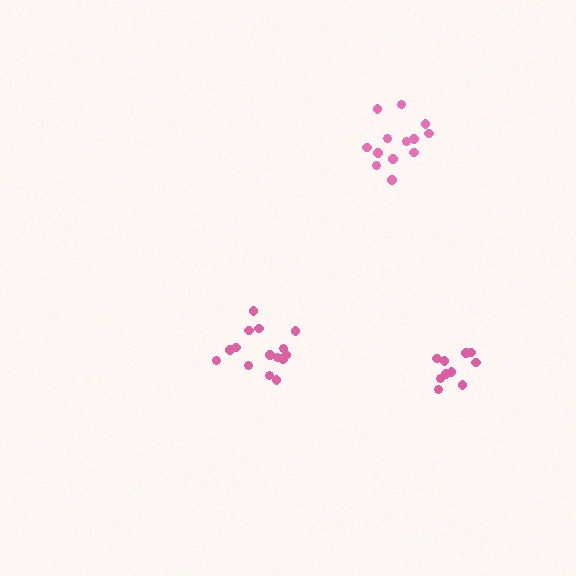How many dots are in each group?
Group 1: 15 dots, Group 2: 13 dots, Group 3: 10 dots (38 total).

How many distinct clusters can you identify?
There are 3 distinct clusters.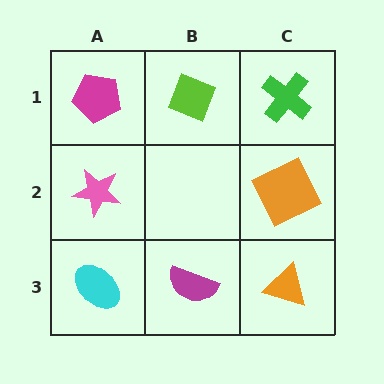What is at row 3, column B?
A magenta semicircle.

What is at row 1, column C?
A green cross.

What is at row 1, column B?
A lime diamond.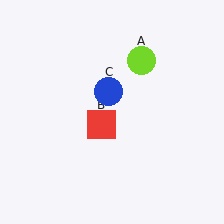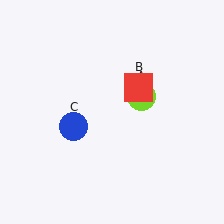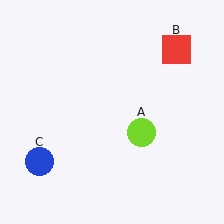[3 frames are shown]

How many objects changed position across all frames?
3 objects changed position: lime circle (object A), red square (object B), blue circle (object C).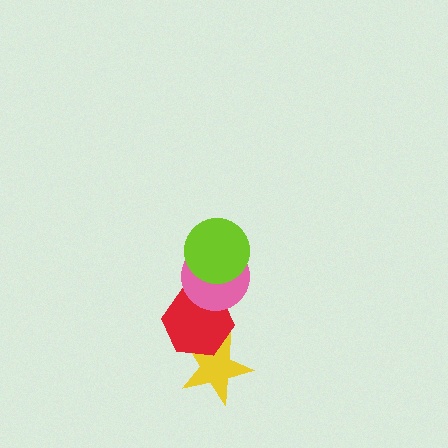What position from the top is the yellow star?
The yellow star is 4th from the top.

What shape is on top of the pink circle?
The lime circle is on top of the pink circle.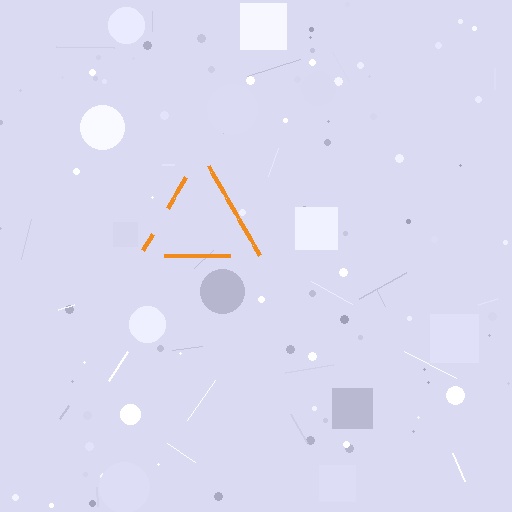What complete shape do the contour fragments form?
The contour fragments form a triangle.